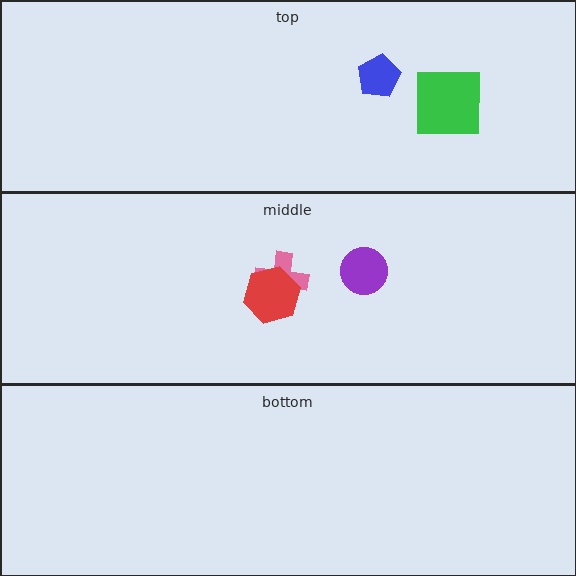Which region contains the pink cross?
The middle region.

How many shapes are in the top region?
2.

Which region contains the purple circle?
The middle region.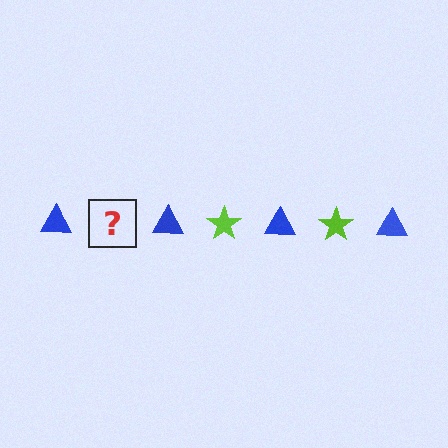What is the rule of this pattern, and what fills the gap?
The rule is that the pattern alternates between blue triangle and lime star. The gap should be filled with a lime star.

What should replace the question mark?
The question mark should be replaced with a lime star.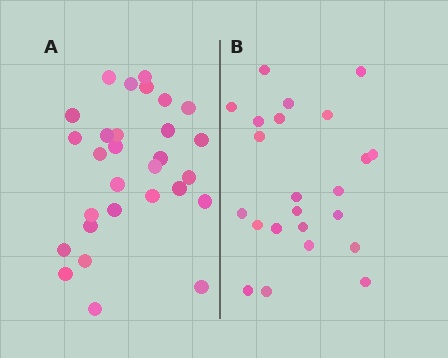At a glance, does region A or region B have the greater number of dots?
Region A (the left region) has more dots.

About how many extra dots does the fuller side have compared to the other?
Region A has about 6 more dots than region B.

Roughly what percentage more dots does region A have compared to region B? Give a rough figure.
About 25% more.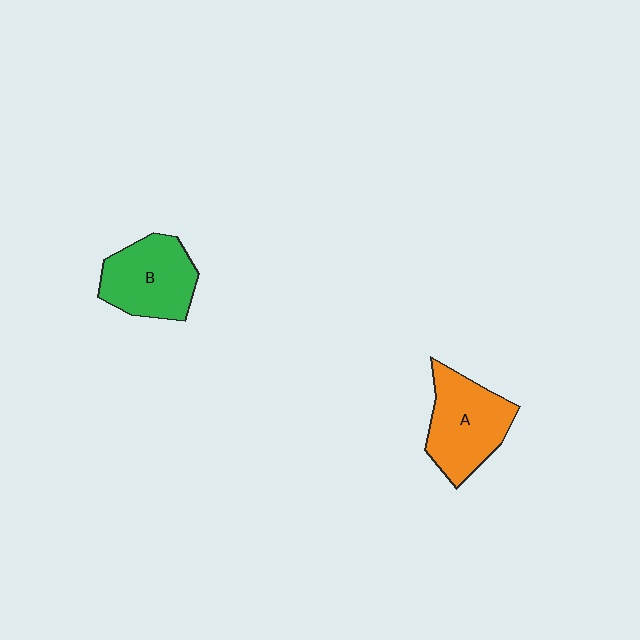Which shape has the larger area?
Shape A (orange).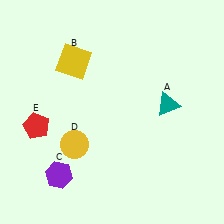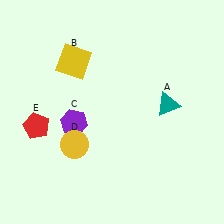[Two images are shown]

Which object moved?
The purple hexagon (C) moved up.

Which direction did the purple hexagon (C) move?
The purple hexagon (C) moved up.